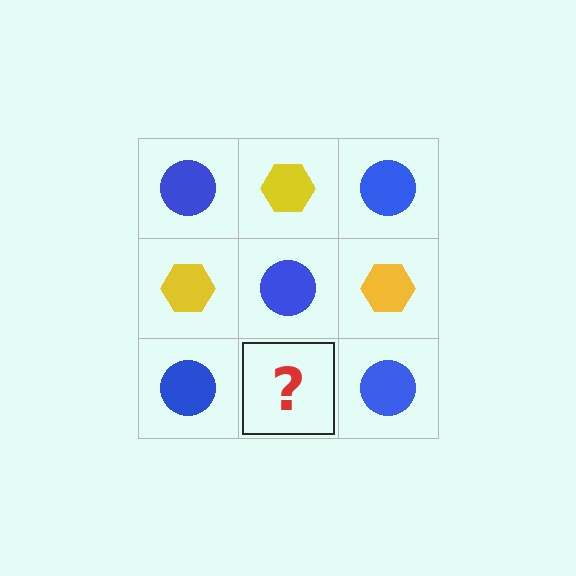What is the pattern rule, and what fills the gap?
The rule is that it alternates blue circle and yellow hexagon in a checkerboard pattern. The gap should be filled with a yellow hexagon.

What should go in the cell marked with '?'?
The missing cell should contain a yellow hexagon.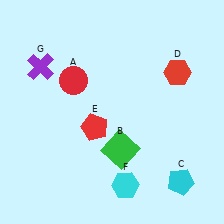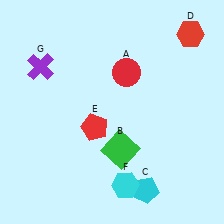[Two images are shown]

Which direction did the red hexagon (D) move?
The red hexagon (D) moved up.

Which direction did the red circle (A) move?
The red circle (A) moved right.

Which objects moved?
The objects that moved are: the red circle (A), the cyan pentagon (C), the red hexagon (D).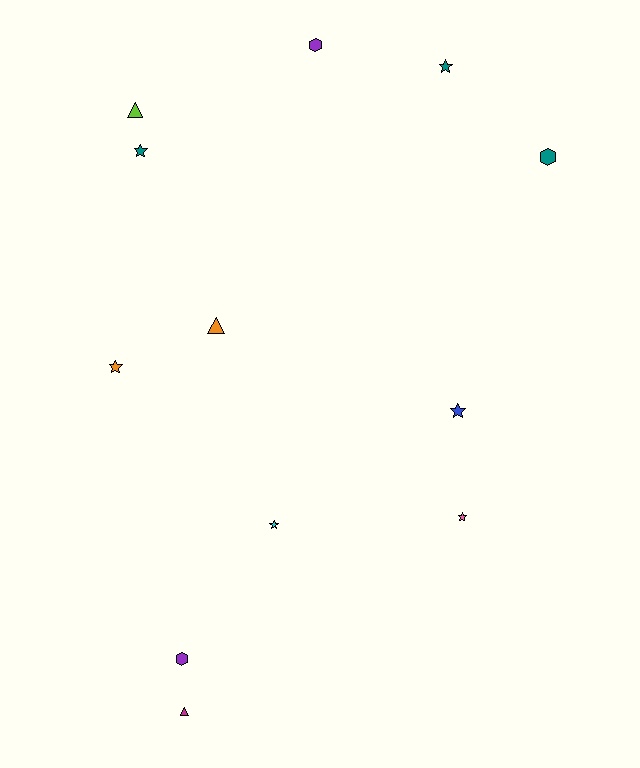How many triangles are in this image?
There are 3 triangles.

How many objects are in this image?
There are 12 objects.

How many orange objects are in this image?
There are 2 orange objects.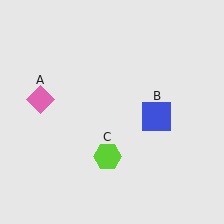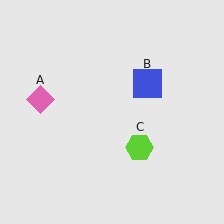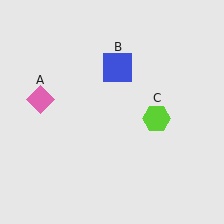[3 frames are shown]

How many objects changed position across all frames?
2 objects changed position: blue square (object B), lime hexagon (object C).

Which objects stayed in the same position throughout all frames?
Pink diamond (object A) remained stationary.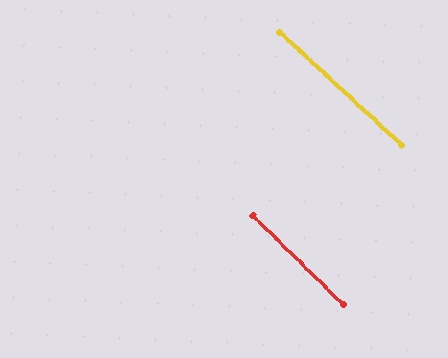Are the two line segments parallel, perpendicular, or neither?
Parallel — their directions differ by only 2.0°.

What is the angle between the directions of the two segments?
Approximately 2 degrees.